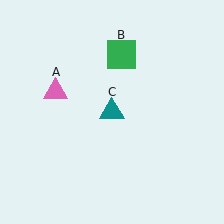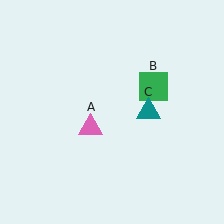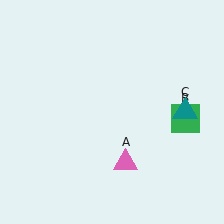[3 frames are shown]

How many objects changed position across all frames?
3 objects changed position: pink triangle (object A), green square (object B), teal triangle (object C).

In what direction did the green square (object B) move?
The green square (object B) moved down and to the right.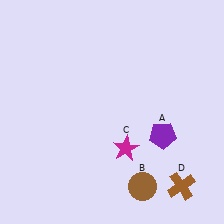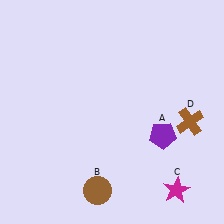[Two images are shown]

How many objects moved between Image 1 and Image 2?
3 objects moved between the two images.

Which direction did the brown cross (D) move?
The brown cross (D) moved up.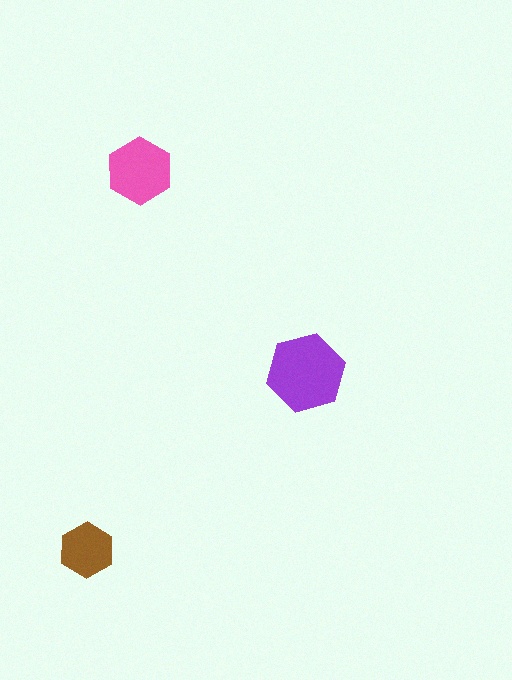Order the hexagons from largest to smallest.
the purple one, the pink one, the brown one.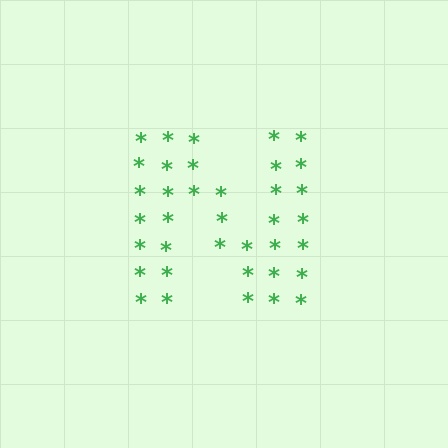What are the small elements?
The small elements are asterisks.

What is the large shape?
The large shape is the letter N.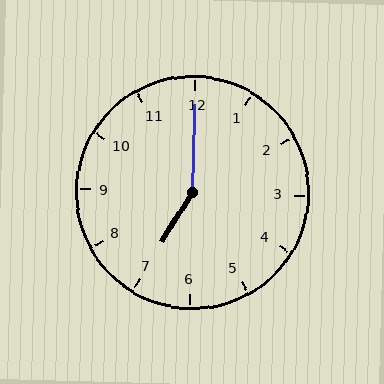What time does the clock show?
7:00.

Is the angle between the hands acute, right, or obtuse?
It is obtuse.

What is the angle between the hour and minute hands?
Approximately 150 degrees.